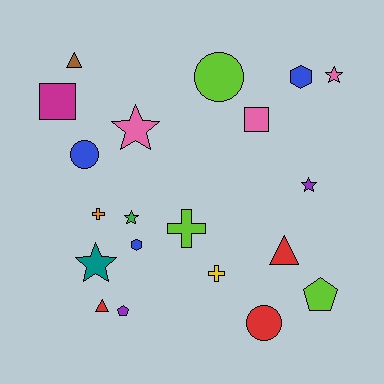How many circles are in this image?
There are 3 circles.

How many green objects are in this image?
There is 1 green object.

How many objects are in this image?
There are 20 objects.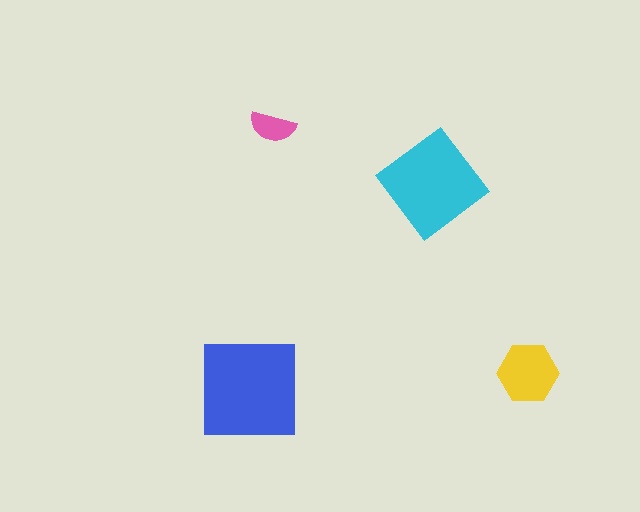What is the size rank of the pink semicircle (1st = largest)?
4th.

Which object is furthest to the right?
The yellow hexagon is rightmost.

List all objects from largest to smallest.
The blue square, the cyan diamond, the yellow hexagon, the pink semicircle.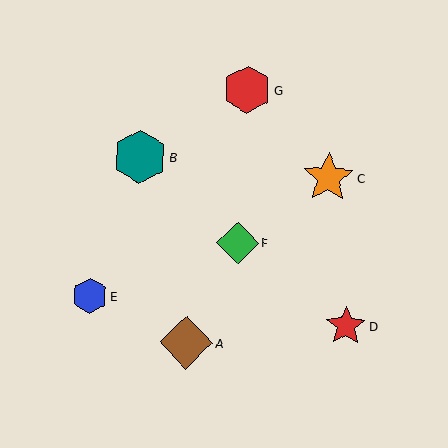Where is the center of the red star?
The center of the red star is at (346, 326).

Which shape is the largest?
The teal hexagon (labeled B) is the largest.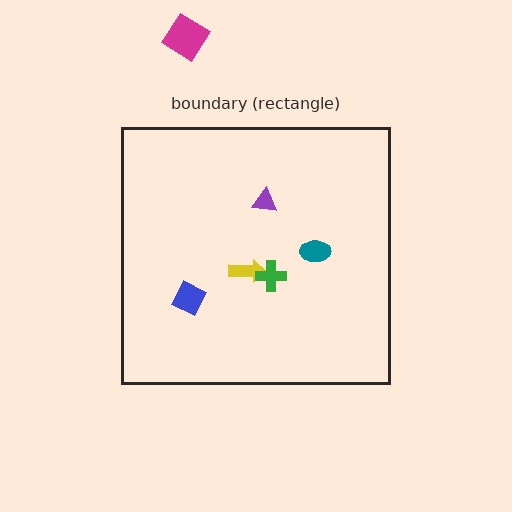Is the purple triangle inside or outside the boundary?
Inside.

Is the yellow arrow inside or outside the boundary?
Inside.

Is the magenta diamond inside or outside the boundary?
Outside.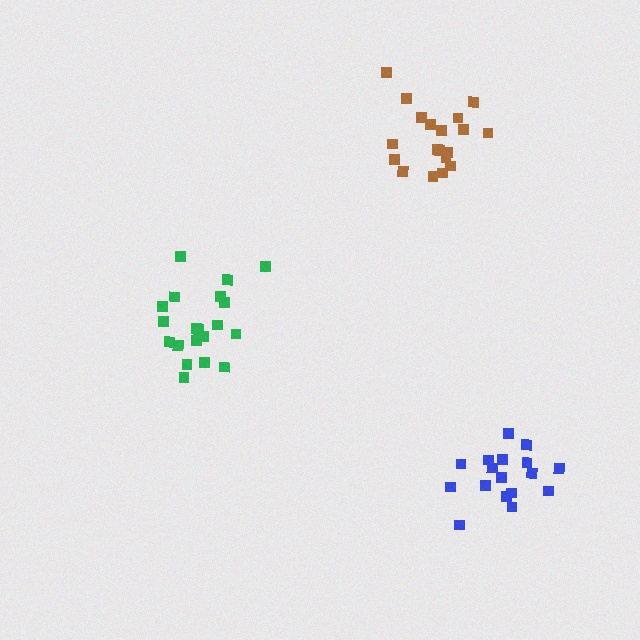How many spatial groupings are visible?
There are 3 spatial groupings.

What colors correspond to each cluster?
The clusters are colored: brown, green, blue.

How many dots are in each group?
Group 1: 20 dots, Group 2: 20 dots, Group 3: 17 dots (57 total).